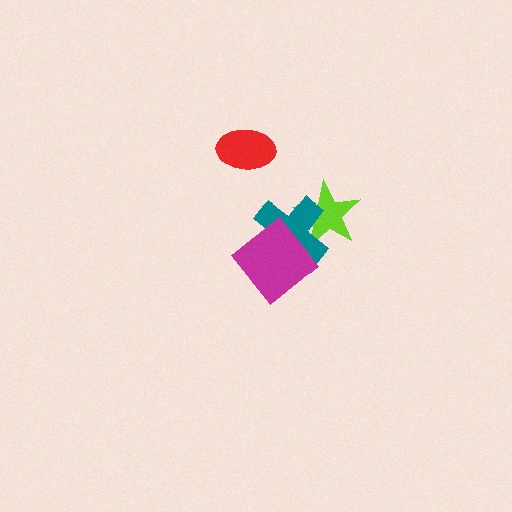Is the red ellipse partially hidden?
No, no other shape covers it.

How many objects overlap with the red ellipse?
0 objects overlap with the red ellipse.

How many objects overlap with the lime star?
1 object overlaps with the lime star.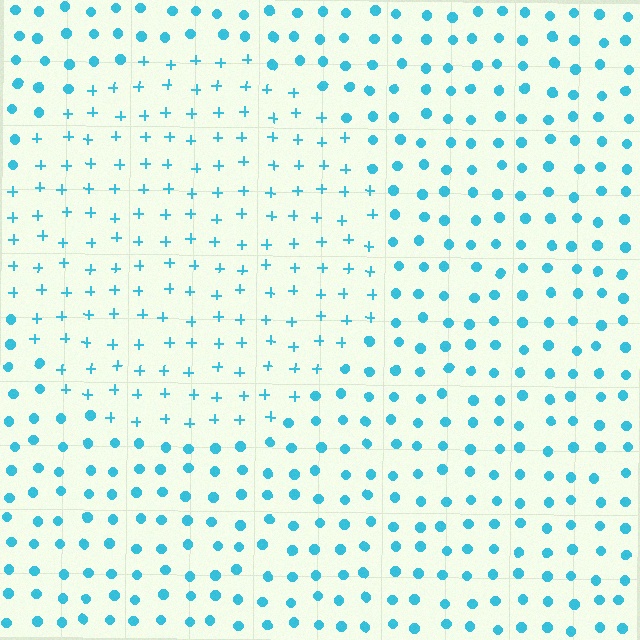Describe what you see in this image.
The image is filled with small cyan elements arranged in a uniform grid. A circle-shaped region contains plus signs, while the surrounding area contains circles. The boundary is defined purely by the change in element shape.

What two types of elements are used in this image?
The image uses plus signs inside the circle region and circles outside it.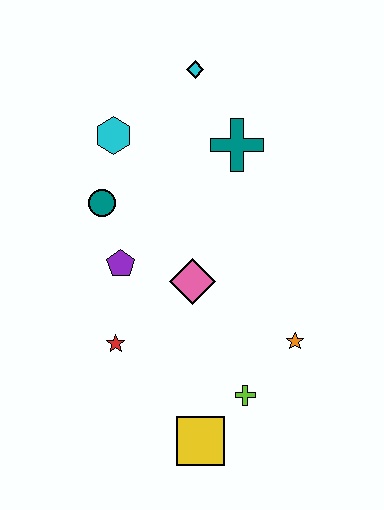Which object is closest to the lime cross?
The yellow square is closest to the lime cross.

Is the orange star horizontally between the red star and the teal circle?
No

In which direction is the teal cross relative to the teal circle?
The teal cross is to the right of the teal circle.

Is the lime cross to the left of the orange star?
Yes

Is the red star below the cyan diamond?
Yes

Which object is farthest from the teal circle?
The yellow square is farthest from the teal circle.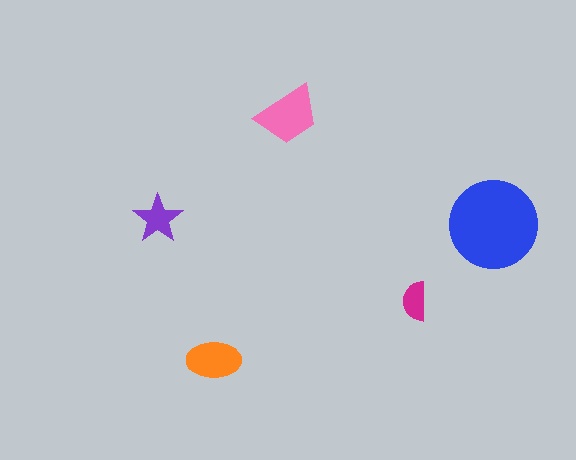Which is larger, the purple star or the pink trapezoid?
The pink trapezoid.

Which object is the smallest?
The magenta semicircle.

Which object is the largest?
The blue circle.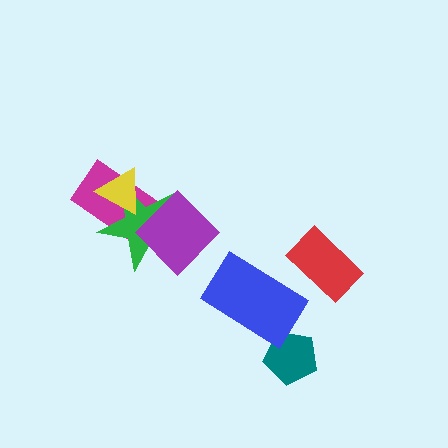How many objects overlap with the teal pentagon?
0 objects overlap with the teal pentagon.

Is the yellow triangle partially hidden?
No, no other shape covers it.